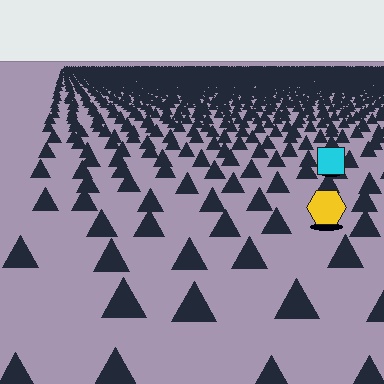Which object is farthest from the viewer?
The cyan square is farthest from the viewer. It appears smaller and the ground texture around it is denser.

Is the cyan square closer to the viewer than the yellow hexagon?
No. The yellow hexagon is closer — you can tell from the texture gradient: the ground texture is coarser near it.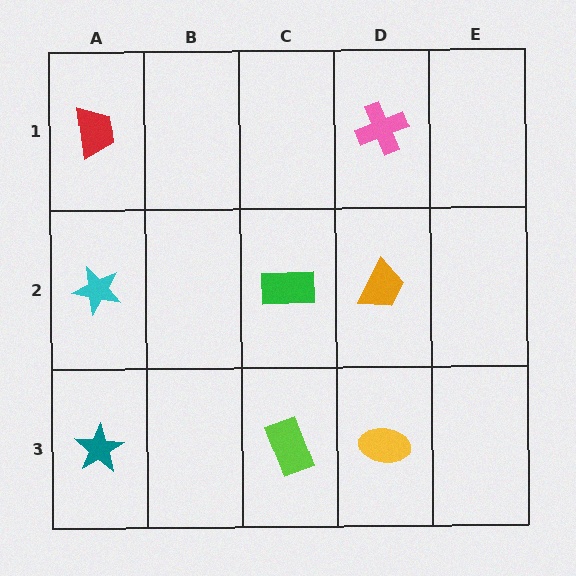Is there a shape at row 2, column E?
No, that cell is empty.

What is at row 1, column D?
A pink cross.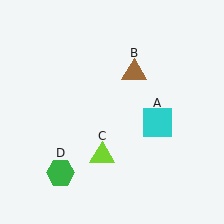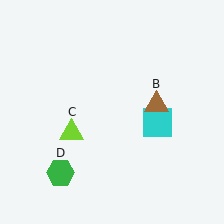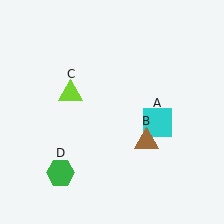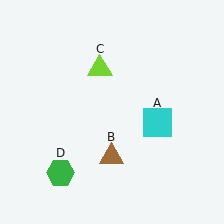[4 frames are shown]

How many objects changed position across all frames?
2 objects changed position: brown triangle (object B), lime triangle (object C).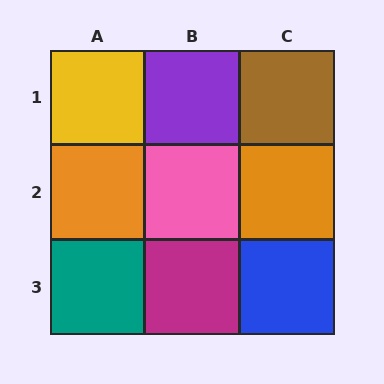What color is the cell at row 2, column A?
Orange.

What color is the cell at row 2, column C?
Orange.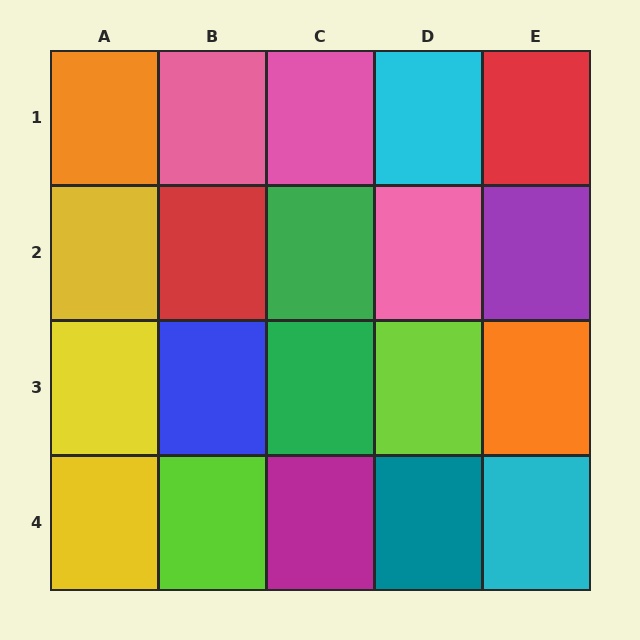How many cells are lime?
2 cells are lime.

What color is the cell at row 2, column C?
Green.